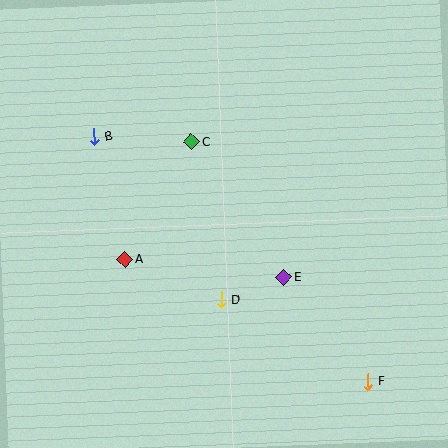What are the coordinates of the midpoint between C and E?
The midpoint between C and E is at (238, 210).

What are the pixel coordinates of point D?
Point D is at (221, 300).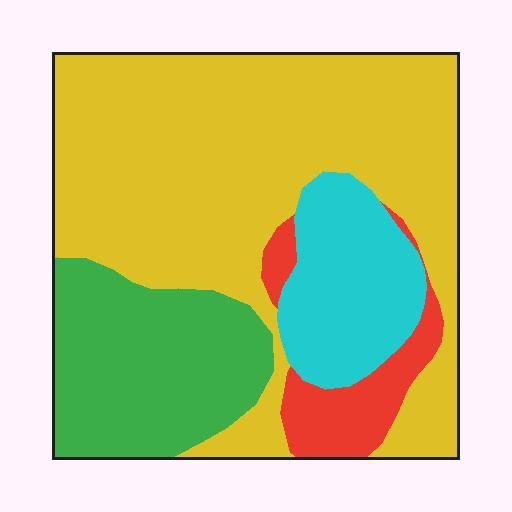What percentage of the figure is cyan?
Cyan takes up less than a sixth of the figure.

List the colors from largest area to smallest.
From largest to smallest: yellow, green, cyan, red.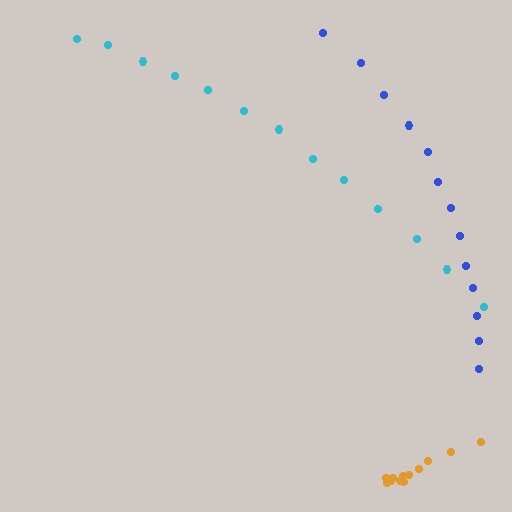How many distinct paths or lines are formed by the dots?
There are 3 distinct paths.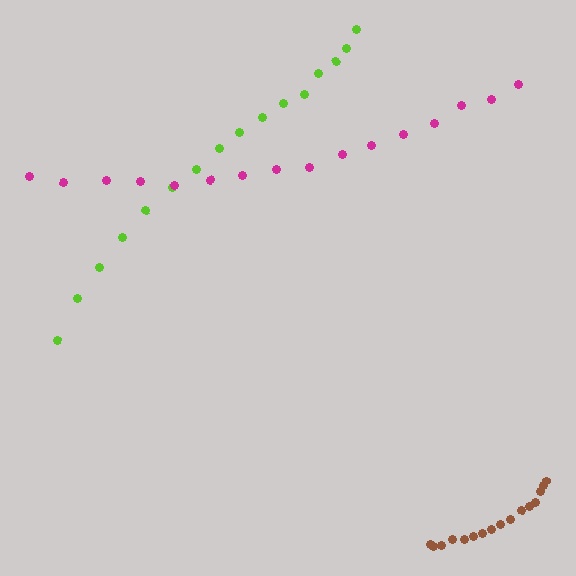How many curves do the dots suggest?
There are 3 distinct paths.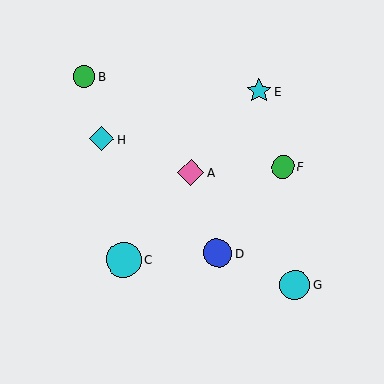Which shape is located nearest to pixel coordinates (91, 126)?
The cyan diamond (labeled H) at (102, 139) is nearest to that location.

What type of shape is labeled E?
Shape E is a cyan star.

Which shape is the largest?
The cyan circle (labeled C) is the largest.